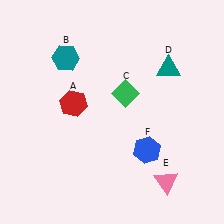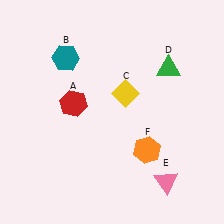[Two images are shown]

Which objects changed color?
C changed from green to yellow. D changed from teal to green. F changed from blue to orange.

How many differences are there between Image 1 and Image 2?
There are 3 differences between the two images.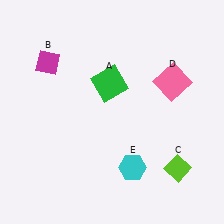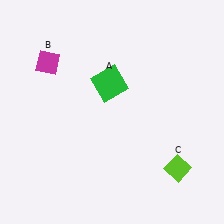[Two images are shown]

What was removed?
The cyan hexagon (E), the pink square (D) were removed in Image 2.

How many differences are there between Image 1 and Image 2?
There are 2 differences between the two images.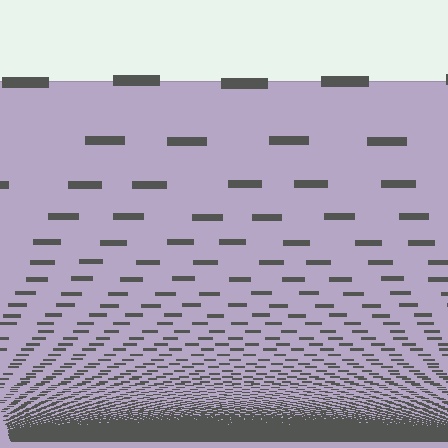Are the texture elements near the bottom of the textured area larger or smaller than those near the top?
Smaller. The gradient is inverted — elements near the bottom are smaller and denser.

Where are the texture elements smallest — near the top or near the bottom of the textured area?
Near the bottom.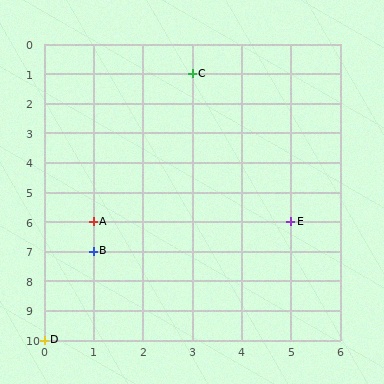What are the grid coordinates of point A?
Point A is at grid coordinates (1, 6).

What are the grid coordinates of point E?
Point E is at grid coordinates (5, 6).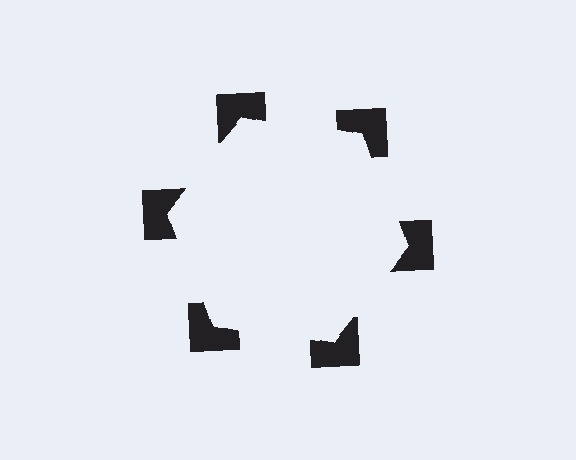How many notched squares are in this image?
There are 6 — one at each vertex of the illusory hexagon.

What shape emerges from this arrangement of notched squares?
An illusory hexagon — its edges are inferred from the aligned wedge cuts in the notched squares, not physically drawn.